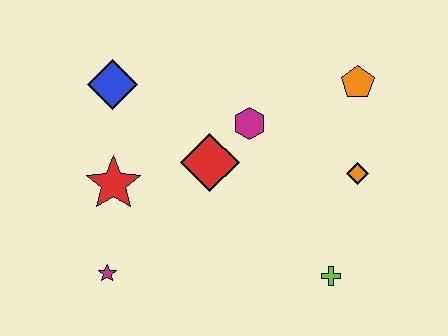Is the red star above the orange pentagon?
No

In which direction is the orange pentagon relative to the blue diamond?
The orange pentagon is to the right of the blue diamond.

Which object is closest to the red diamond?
The magenta hexagon is closest to the red diamond.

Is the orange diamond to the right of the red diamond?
Yes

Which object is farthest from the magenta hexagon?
The magenta star is farthest from the magenta hexagon.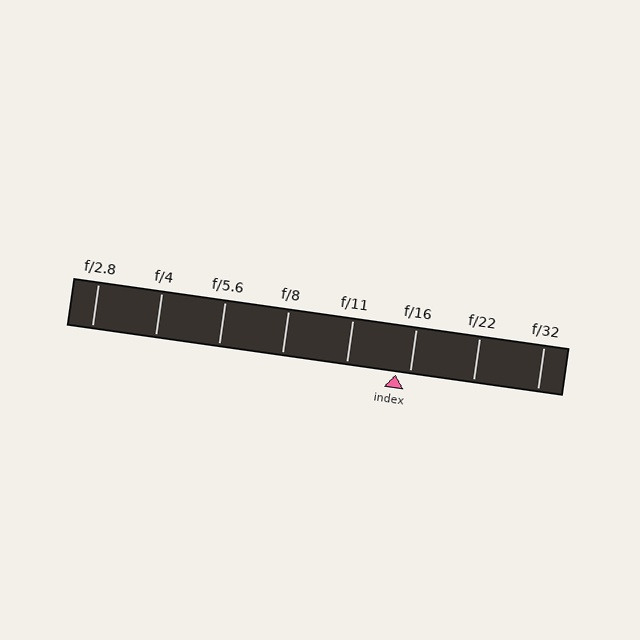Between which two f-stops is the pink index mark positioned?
The index mark is between f/11 and f/16.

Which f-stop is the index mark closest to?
The index mark is closest to f/16.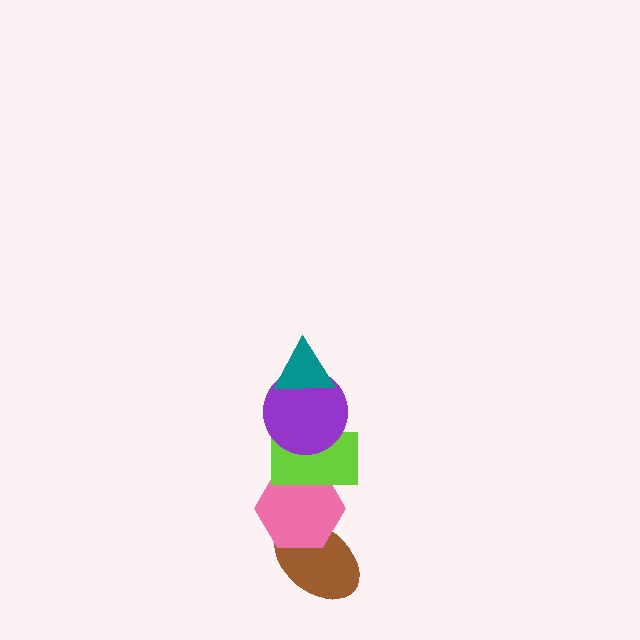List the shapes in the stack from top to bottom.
From top to bottom: the teal triangle, the purple circle, the lime rectangle, the pink hexagon, the brown ellipse.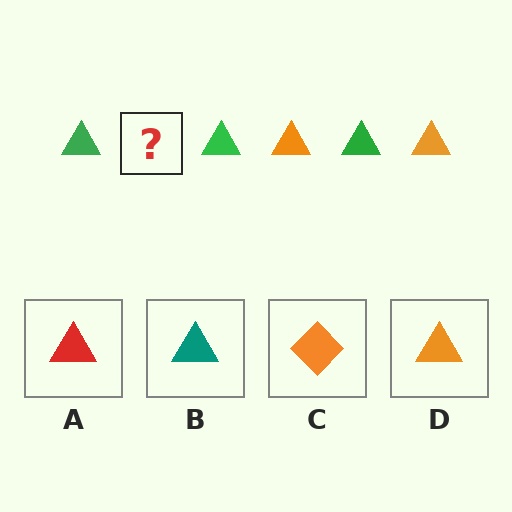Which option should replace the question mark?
Option D.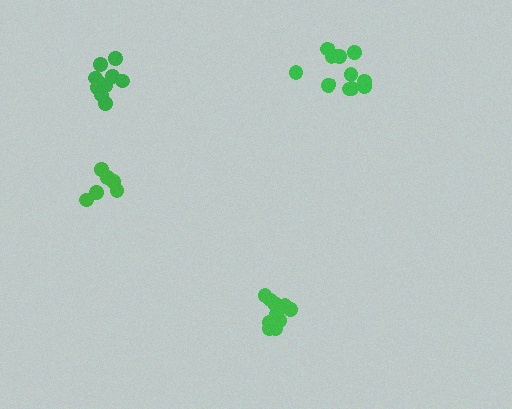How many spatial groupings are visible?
There are 4 spatial groupings.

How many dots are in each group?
Group 1: 6 dots, Group 2: 11 dots, Group 3: 10 dots, Group 4: 11 dots (38 total).